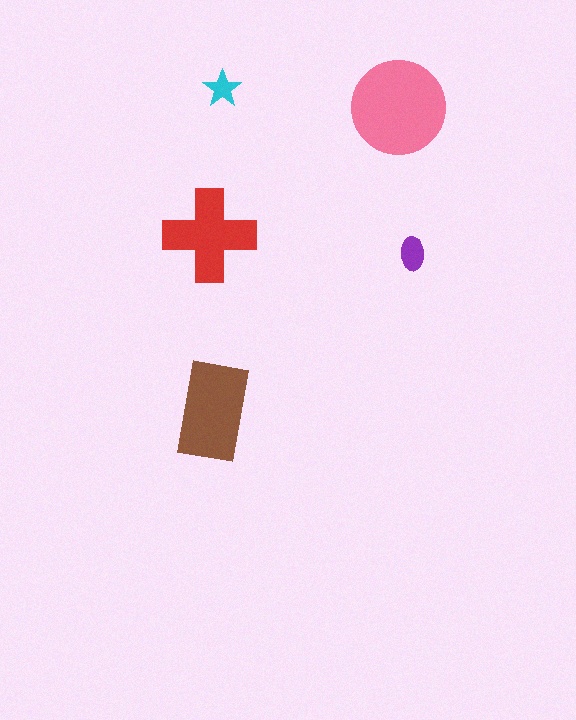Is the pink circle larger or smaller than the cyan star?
Larger.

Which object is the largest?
The pink circle.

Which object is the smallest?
The cyan star.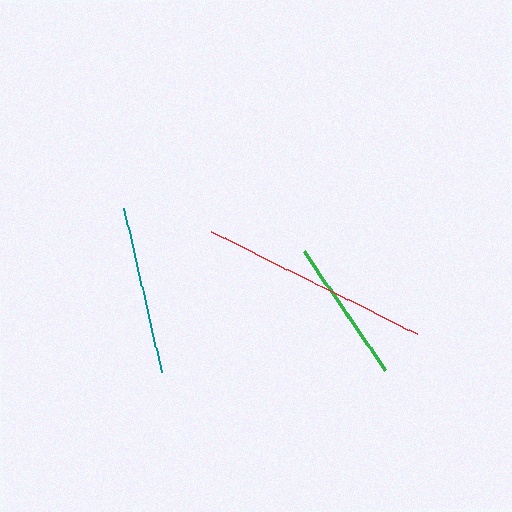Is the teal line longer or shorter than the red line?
The red line is longer than the teal line.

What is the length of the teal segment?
The teal segment is approximately 167 pixels long.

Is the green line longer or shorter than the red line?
The red line is longer than the green line.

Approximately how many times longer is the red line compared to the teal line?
The red line is approximately 1.4 times the length of the teal line.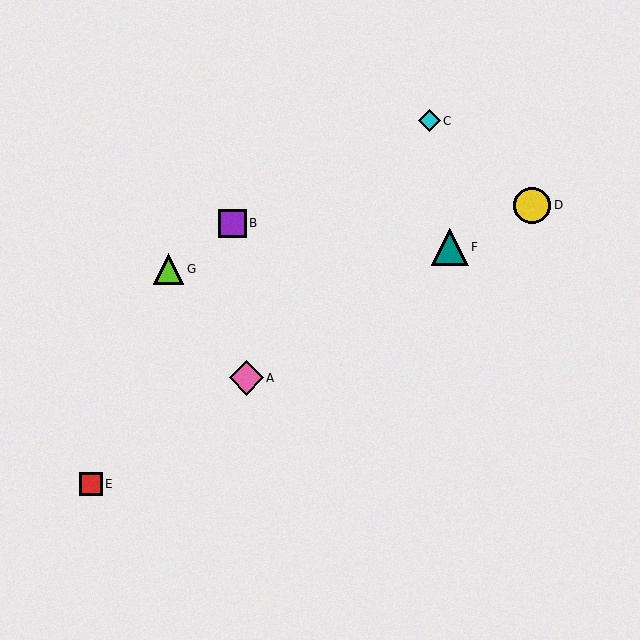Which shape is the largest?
The teal triangle (labeled F) is the largest.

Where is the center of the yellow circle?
The center of the yellow circle is at (532, 205).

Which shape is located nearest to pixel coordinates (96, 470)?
The red square (labeled E) at (91, 484) is nearest to that location.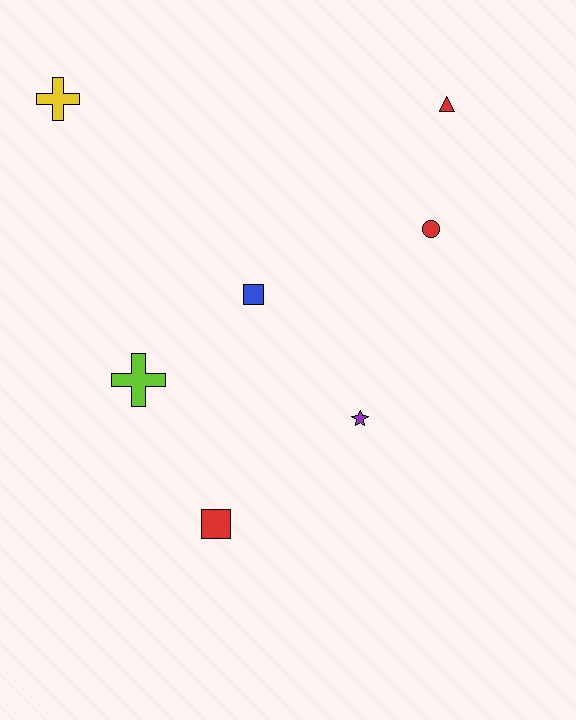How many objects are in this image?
There are 7 objects.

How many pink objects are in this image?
There are no pink objects.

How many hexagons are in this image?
There are no hexagons.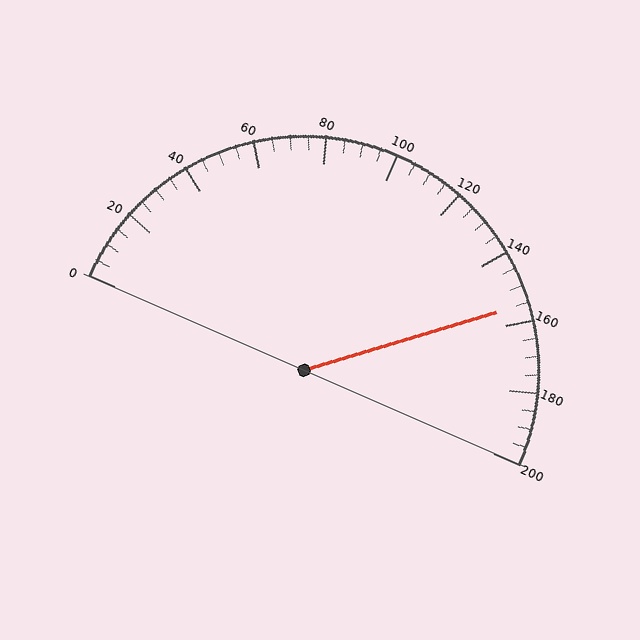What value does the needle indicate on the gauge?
The needle indicates approximately 155.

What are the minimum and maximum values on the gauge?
The gauge ranges from 0 to 200.